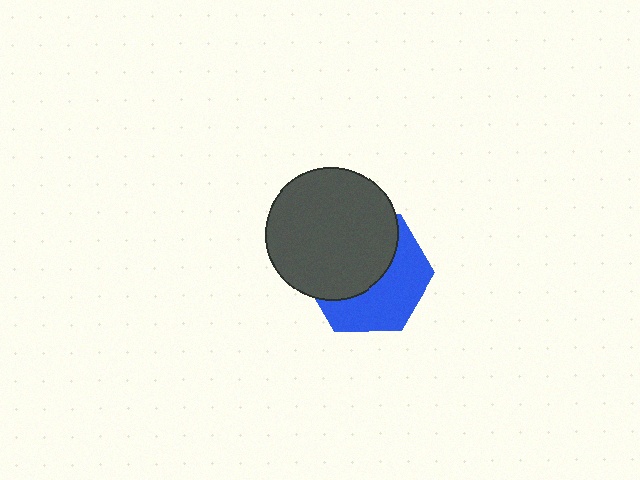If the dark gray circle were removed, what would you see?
You would see the complete blue hexagon.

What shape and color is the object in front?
The object in front is a dark gray circle.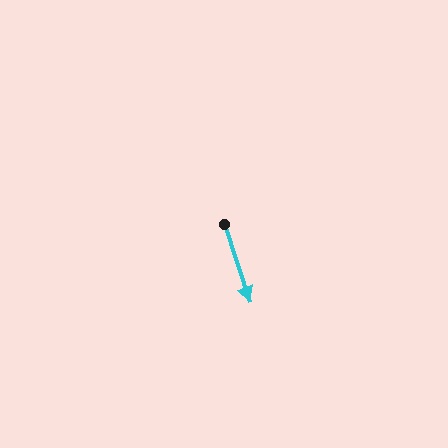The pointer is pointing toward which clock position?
Roughly 5 o'clock.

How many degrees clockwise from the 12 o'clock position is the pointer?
Approximately 162 degrees.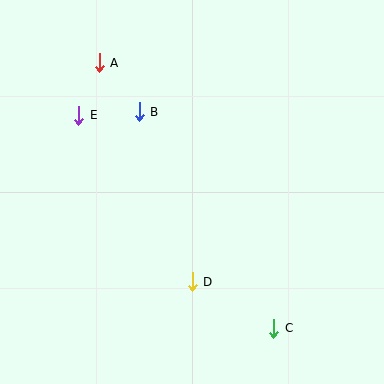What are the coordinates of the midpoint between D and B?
The midpoint between D and B is at (166, 197).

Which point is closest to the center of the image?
Point D at (192, 282) is closest to the center.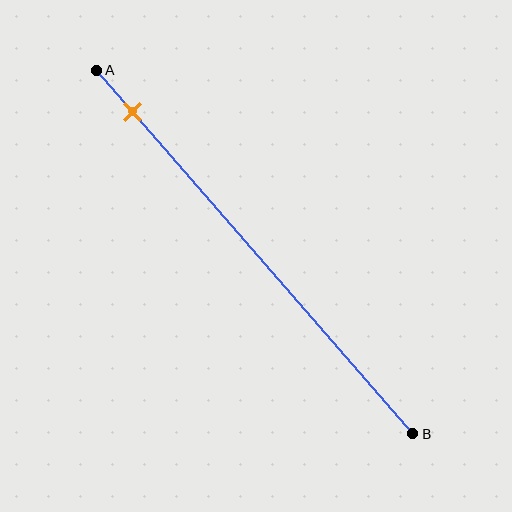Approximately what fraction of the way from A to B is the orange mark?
The orange mark is approximately 10% of the way from A to B.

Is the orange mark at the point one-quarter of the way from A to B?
No, the mark is at about 10% from A, not at the 25% one-quarter point.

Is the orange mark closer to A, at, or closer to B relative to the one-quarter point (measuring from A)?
The orange mark is closer to point A than the one-quarter point of segment AB.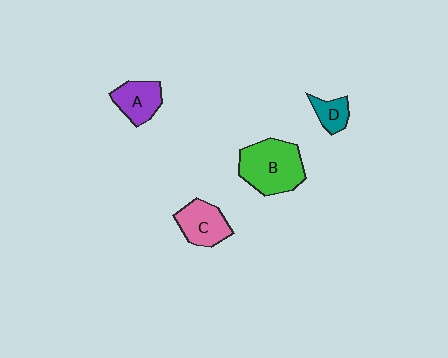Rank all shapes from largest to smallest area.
From largest to smallest: B (green), C (pink), A (purple), D (teal).